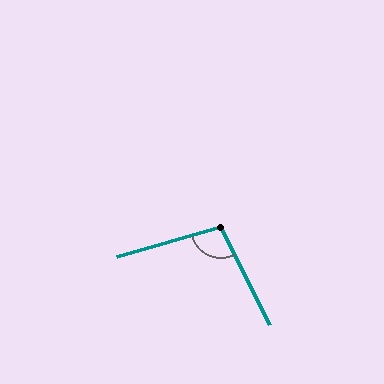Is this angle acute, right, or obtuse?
It is obtuse.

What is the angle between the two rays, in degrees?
Approximately 101 degrees.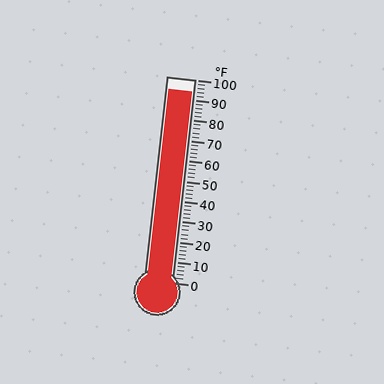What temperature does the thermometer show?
The thermometer shows approximately 94°F.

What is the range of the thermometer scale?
The thermometer scale ranges from 0°F to 100°F.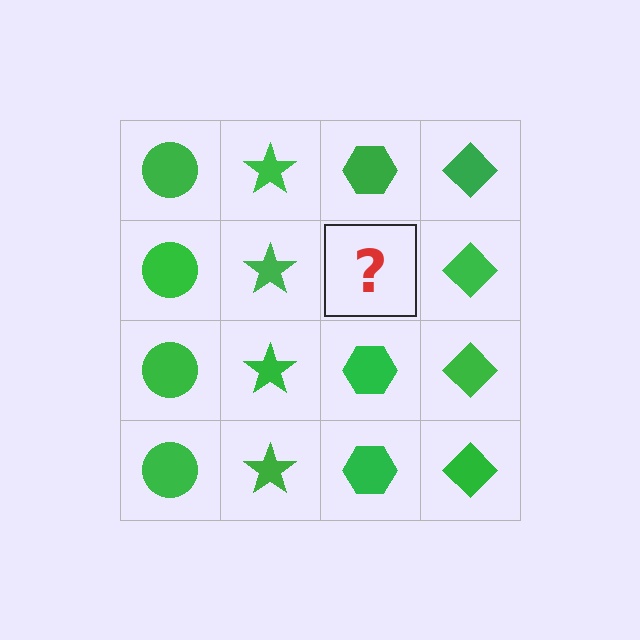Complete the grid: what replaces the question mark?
The question mark should be replaced with a green hexagon.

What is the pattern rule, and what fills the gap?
The rule is that each column has a consistent shape. The gap should be filled with a green hexagon.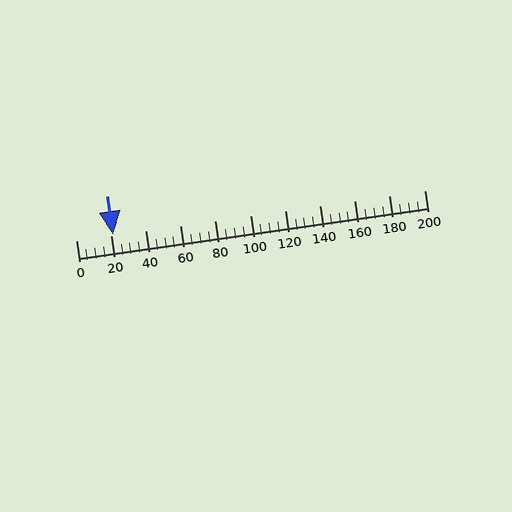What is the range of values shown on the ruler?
The ruler shows values from 0 to 200.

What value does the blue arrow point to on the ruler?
The blue arrow points to approximately 21.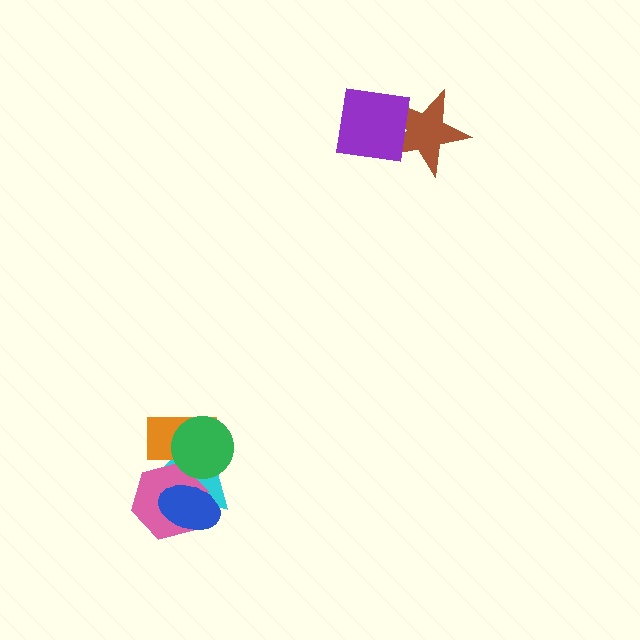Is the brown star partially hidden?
Yes, it is partially covered by another shape.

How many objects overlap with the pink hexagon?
4 objects overlap with the pink hexagon.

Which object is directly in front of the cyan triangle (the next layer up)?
The pink hexagon is directly in front of the cyan triangle.